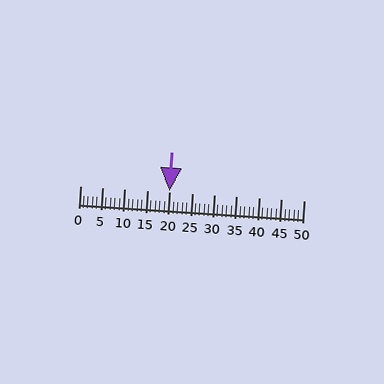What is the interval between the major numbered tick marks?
The major tick marks are spaced 5 units apart.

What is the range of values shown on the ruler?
The ruler shows values from 0 to 50.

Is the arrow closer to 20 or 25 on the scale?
The arrow is closer to 20.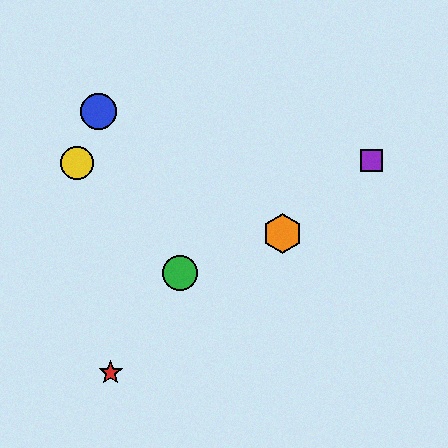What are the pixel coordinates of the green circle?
The green circle is at (180, 273).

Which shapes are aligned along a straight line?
The red star, the purple square, the orange hexagon are aligned along a straight line.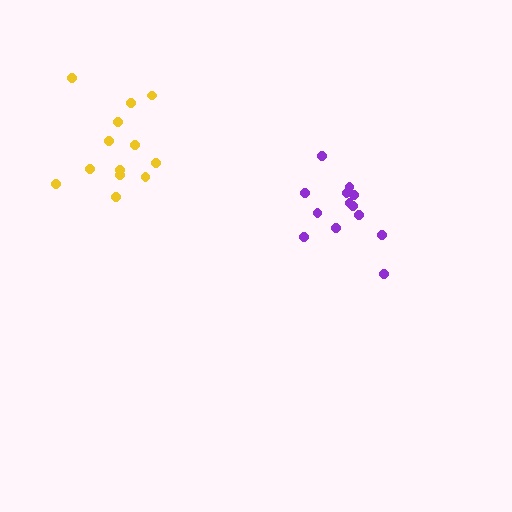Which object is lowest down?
The purple cluster is bottommost.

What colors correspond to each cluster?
The clusters are colored: purple, yellow.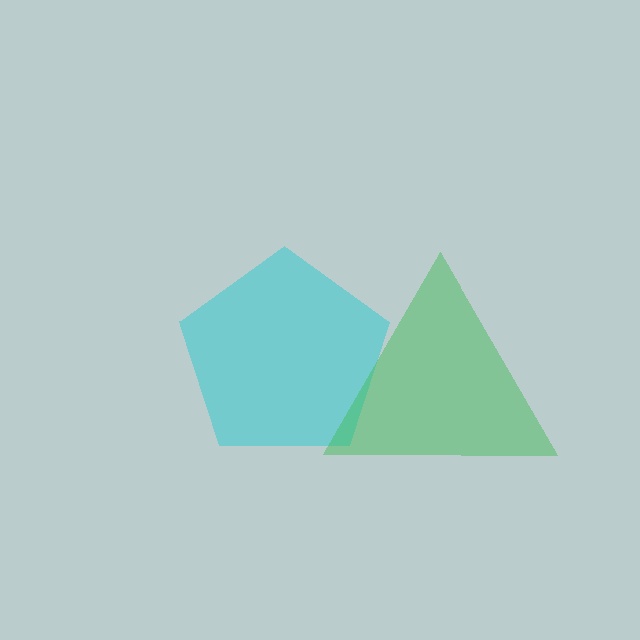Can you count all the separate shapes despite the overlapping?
Yes, there are 2 separate shapes.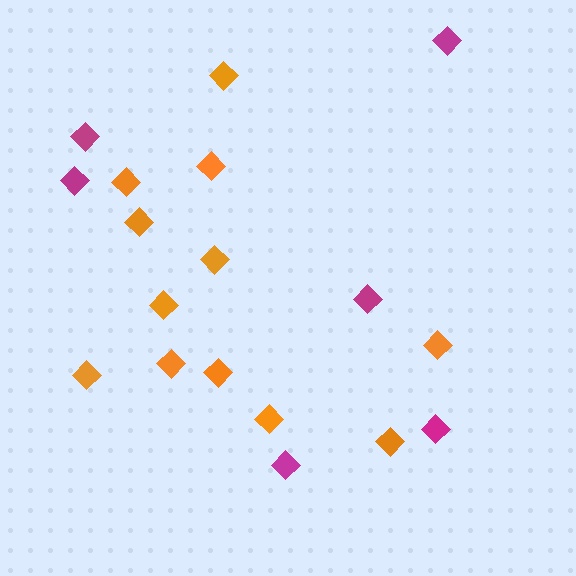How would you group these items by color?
There are 2 groups: one group of magenta diamonds (6) and one group of orange diamonds (12).